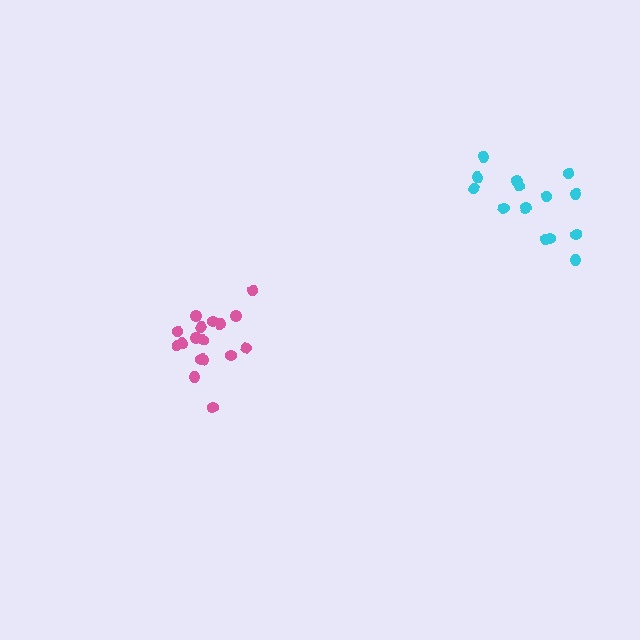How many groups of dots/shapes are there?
There are 2 groups.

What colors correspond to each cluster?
The clusters are colored: pink, cyan.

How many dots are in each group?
Group 1: 17 dots, Group 2: 15 dots (32 total).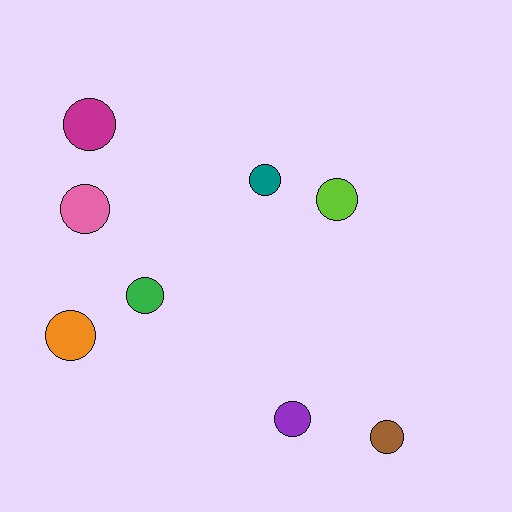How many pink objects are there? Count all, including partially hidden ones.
There is 1 pink object.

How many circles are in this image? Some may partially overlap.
There are 8 circles.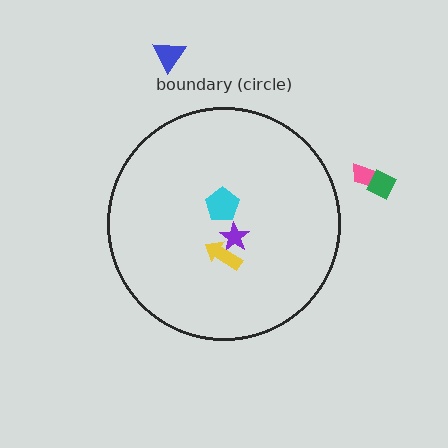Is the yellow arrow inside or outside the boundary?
Inside.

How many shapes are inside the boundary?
3 inside, 3 outside.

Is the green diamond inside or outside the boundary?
Outside.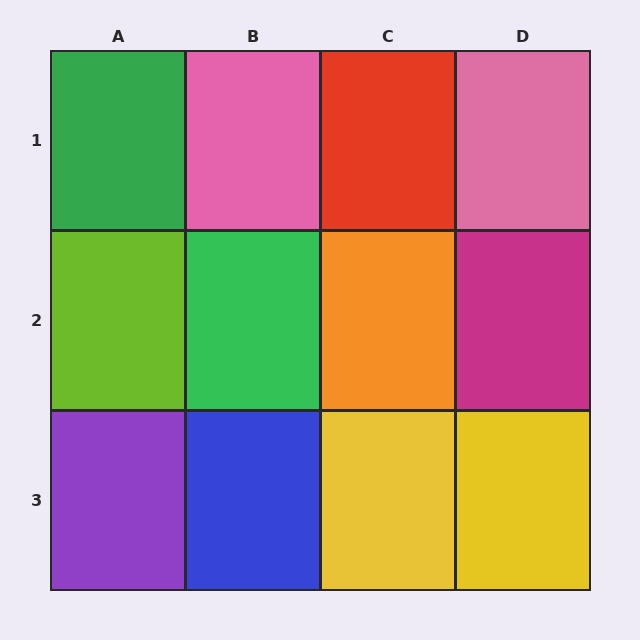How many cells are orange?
1 cell is orange.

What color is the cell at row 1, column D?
Pink.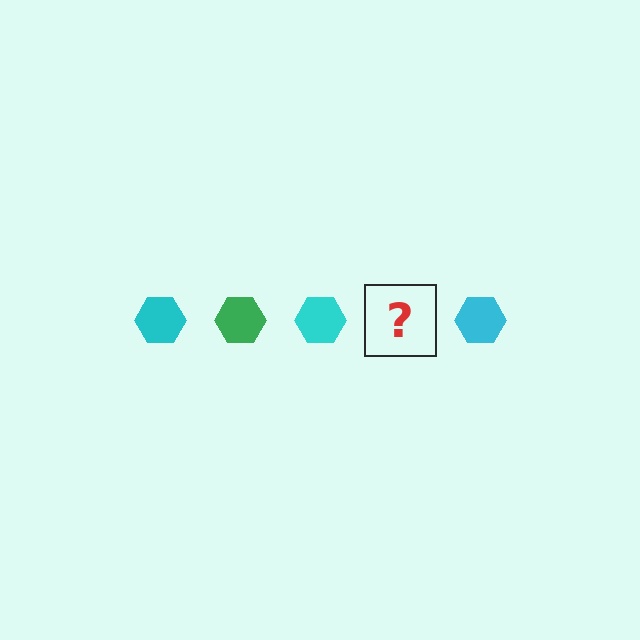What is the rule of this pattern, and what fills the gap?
The rule is that the pattern cycles through cyan, green hexagons. The gap should be filled with a green hexagon.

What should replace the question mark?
The question mark should be replaced with a green hexagon.